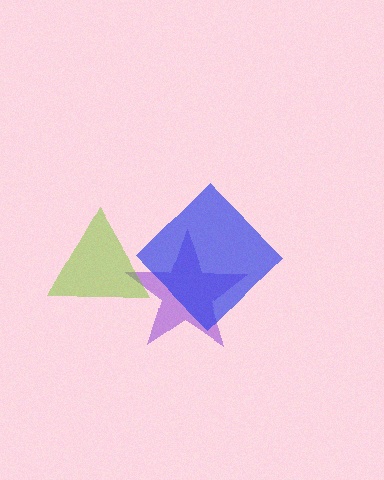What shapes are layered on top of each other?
The layered shapes are: a purple star, a lime triangle, a blue diamond.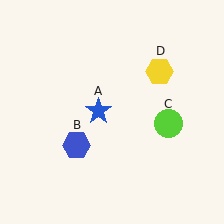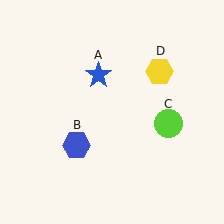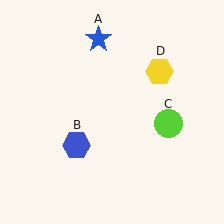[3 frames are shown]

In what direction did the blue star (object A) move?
The blue star (object A) moved up.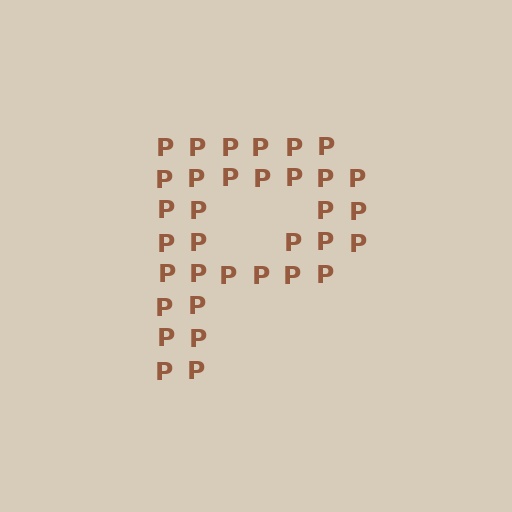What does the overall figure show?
The overall figure shows the letter P.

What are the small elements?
The small elements are letter P's.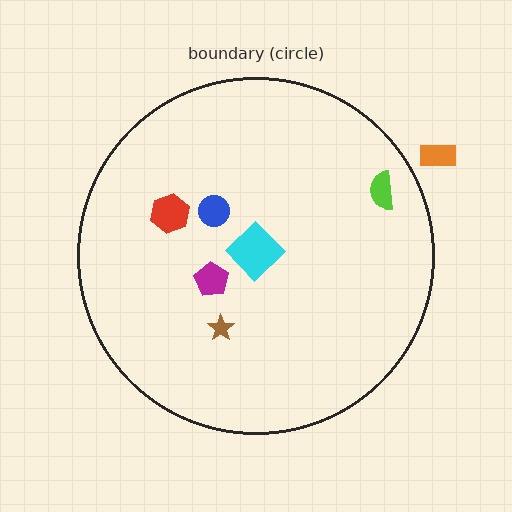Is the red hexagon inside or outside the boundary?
Inside.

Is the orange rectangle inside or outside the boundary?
Outside.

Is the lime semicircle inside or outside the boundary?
Inside.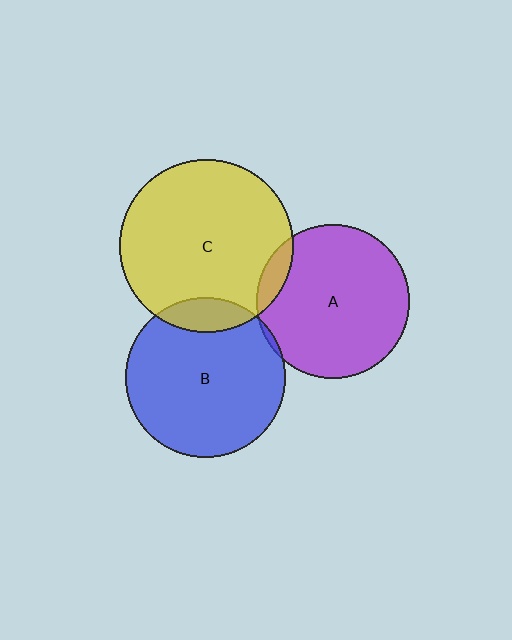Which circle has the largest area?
Circle C (yellow).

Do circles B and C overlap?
Yes.